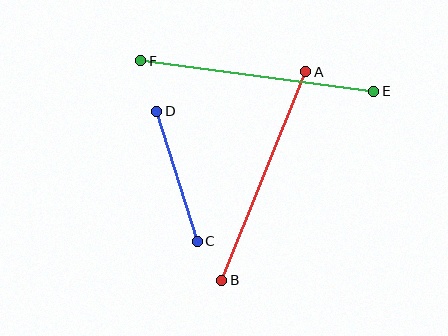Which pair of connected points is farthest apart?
Points E and F are farthest apart.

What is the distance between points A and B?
The distance is approximately 224 pixels.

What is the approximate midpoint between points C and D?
The midpoint is at approximately (177, 176) pixels.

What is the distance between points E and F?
The distance is approximately 235 pixels.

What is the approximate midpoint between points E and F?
The midpoint is at approximately (257, 76) pixels.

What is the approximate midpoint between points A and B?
The midpoint is at approximately (264, 176) pixels.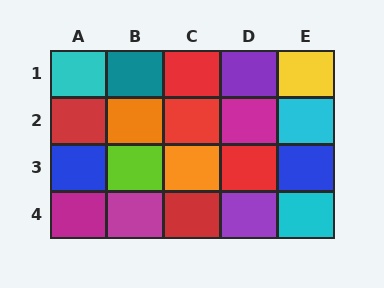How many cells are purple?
2 cells are purple.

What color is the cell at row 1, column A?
Cyan.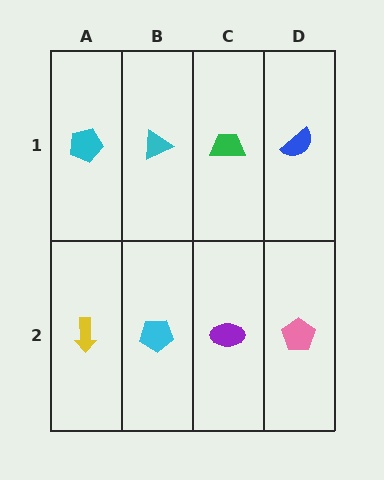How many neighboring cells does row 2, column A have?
2.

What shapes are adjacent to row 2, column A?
A cyan pentagon (row 1, column A), a cyan pentagon (row 2, column B).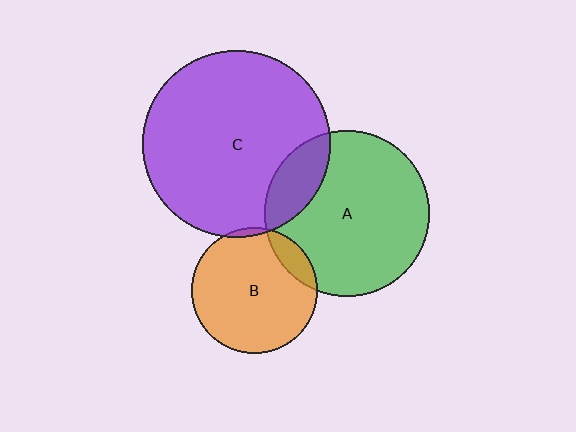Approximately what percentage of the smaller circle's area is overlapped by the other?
Approximately 5%.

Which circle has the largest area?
Circle C (purple).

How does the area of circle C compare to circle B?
Approximately 2.2 times.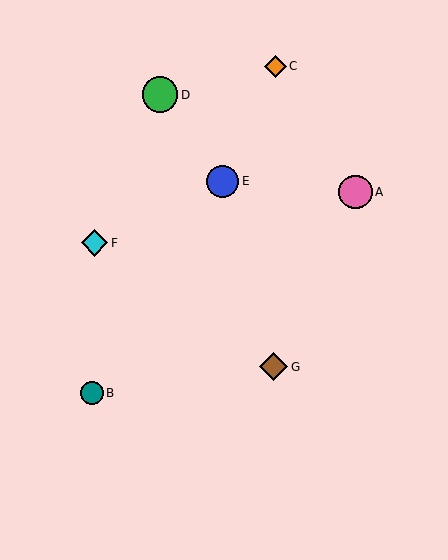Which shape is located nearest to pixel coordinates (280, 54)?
The orange diamond (labeled C) at (275, 66) is nearest to that location.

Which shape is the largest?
The green circle (labeled D) is the largest.